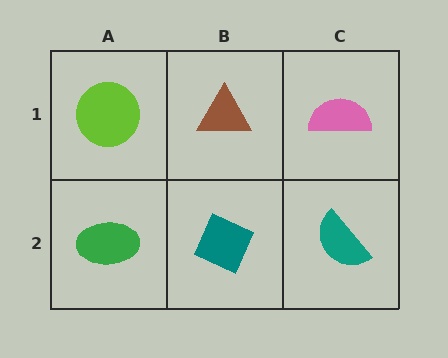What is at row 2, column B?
A teal diamond.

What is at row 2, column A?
A green ellipse.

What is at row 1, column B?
A brown triangle.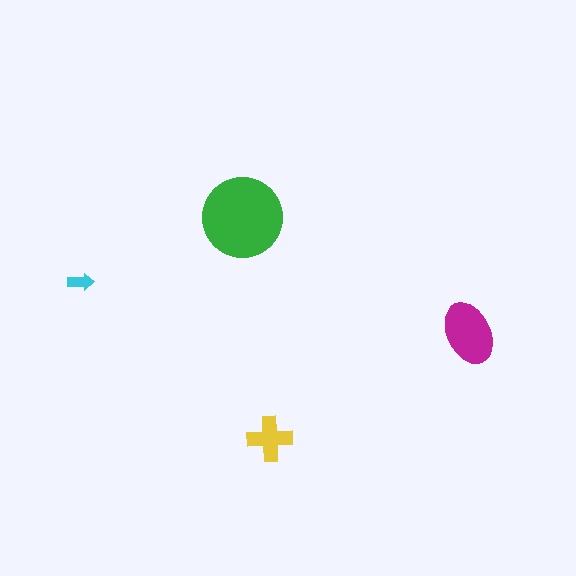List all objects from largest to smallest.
The green circle, the magenta ellipse, the yellow cross, the cyan arrow.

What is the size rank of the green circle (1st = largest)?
1st.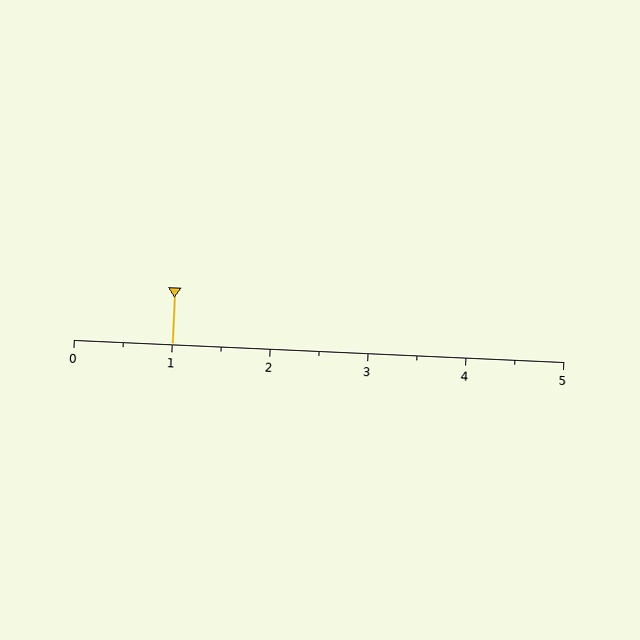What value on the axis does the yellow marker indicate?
The marker indicates approximately 1.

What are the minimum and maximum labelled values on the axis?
The axis runs from 0 to 5.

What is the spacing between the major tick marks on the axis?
The major ticks are spaced 1 apart.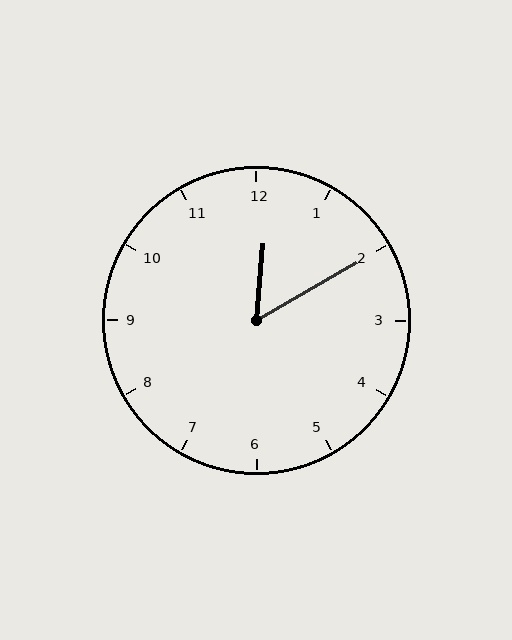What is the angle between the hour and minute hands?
Approximately 55 degrees.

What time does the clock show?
12:10.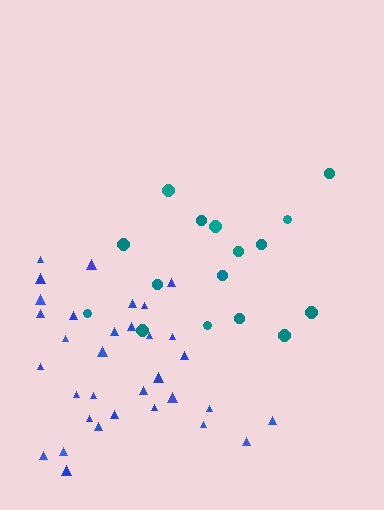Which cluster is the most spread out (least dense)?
Teal.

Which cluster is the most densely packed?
Blue.